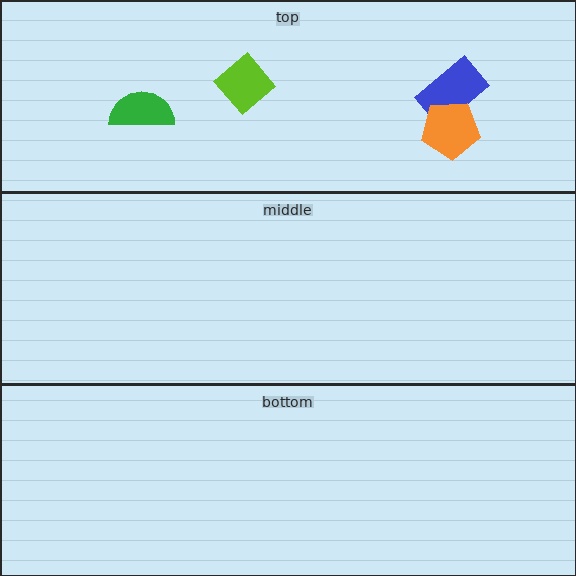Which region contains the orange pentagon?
The top region.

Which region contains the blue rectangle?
The top region.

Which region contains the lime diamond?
The top region.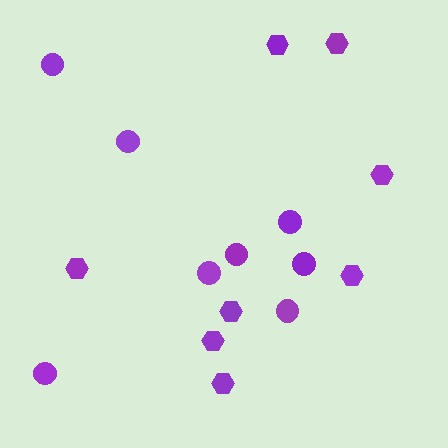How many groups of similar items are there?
There are 2 groups: one group of hexagons (8) and one group of circles (8).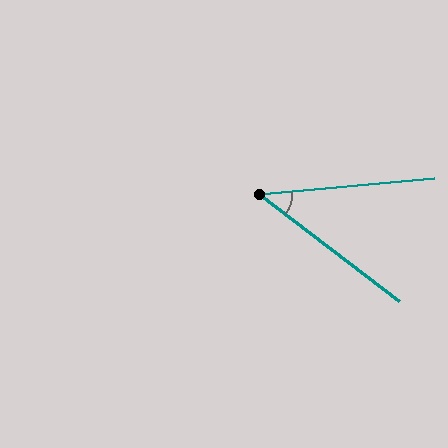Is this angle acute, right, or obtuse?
It is acute.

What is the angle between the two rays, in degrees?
Approximately 43 degrees.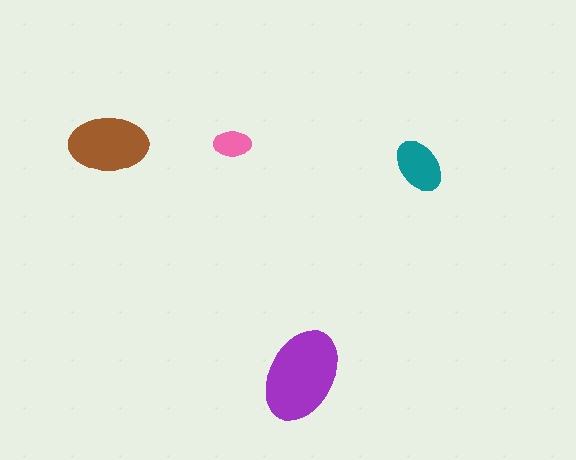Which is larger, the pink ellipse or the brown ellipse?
The brown one.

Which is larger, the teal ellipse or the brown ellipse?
The brown one.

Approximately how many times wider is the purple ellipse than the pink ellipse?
About 2.5 times wider.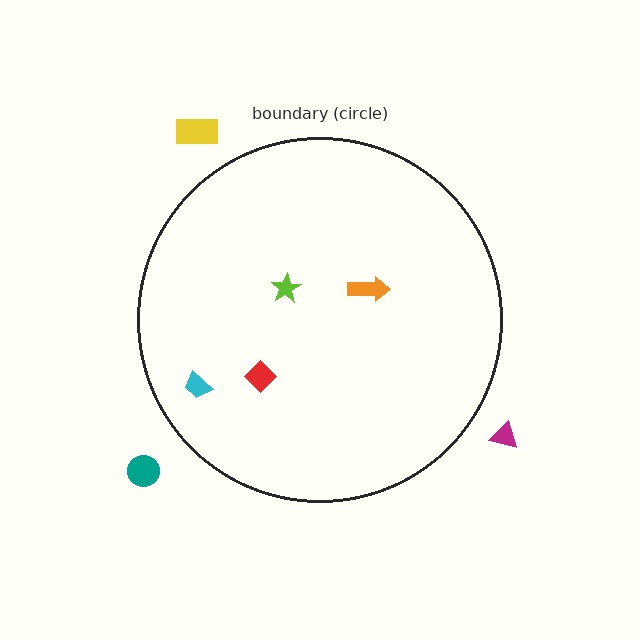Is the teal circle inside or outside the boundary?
Outside.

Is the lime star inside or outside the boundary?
Inside.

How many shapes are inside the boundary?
4 inside, 3 outside.